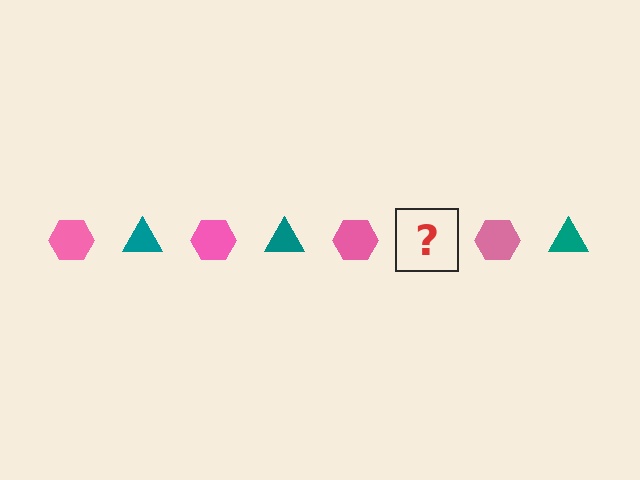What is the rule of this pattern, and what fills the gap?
The rule is that the pattern alternates between pink hexagon and teal triangle. The gap should be filled with a teal triangle.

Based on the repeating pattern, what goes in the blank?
The blank should be a teal triangle.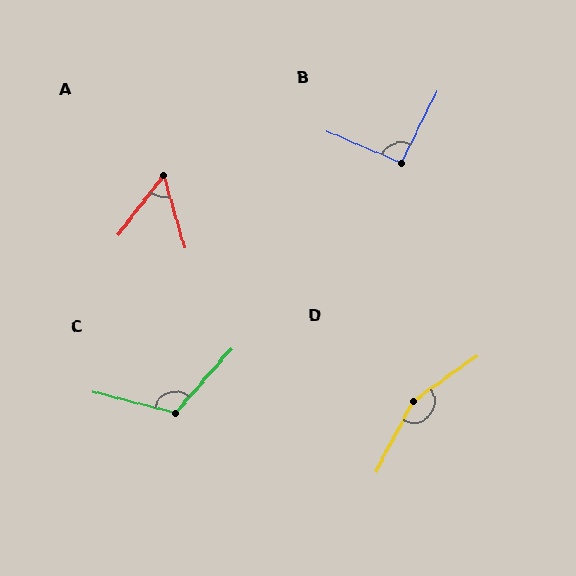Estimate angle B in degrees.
Approximately 94 degrees.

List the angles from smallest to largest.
A (53°), B (94°), C (117°), D (154°).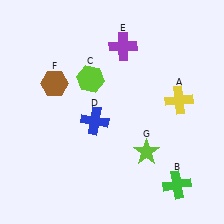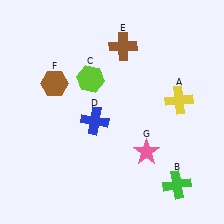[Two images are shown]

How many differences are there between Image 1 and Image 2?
There are 2 differences between the two images.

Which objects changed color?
E changed from purple to brown. G changed from lime to pink.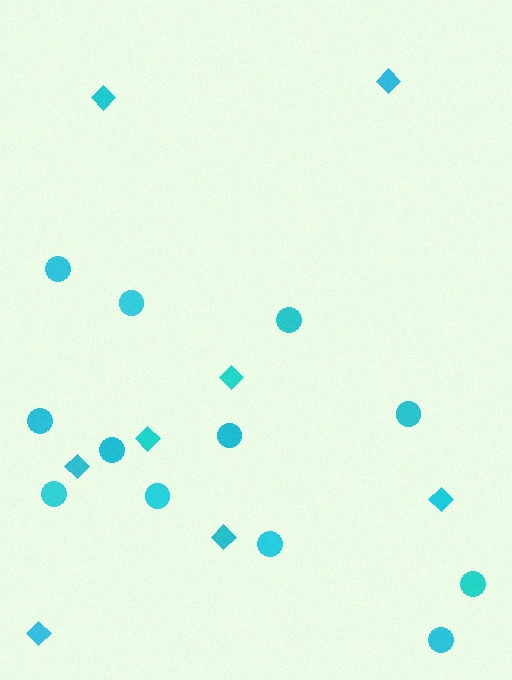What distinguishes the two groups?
There are 2 groups: one group of circles (12) and one group of diamonds (8).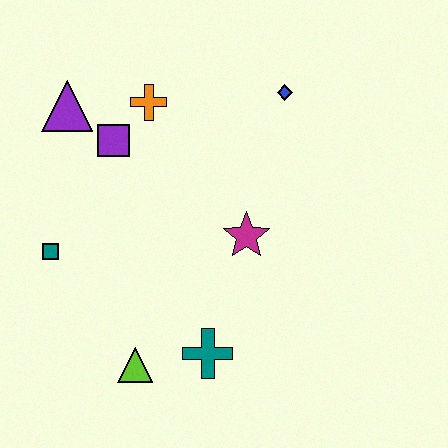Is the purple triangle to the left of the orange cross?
Yes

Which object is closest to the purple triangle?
The purple square is closest to the purple triangle.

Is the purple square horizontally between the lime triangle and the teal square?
Yes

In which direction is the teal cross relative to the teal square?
The teal cross is to the right of the teal square.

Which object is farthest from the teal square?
The blue diamond is farthest from the teal square.